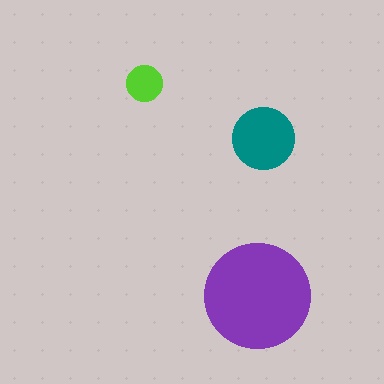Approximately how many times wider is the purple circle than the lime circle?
About 3 times wider.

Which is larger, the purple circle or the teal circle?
The purple one.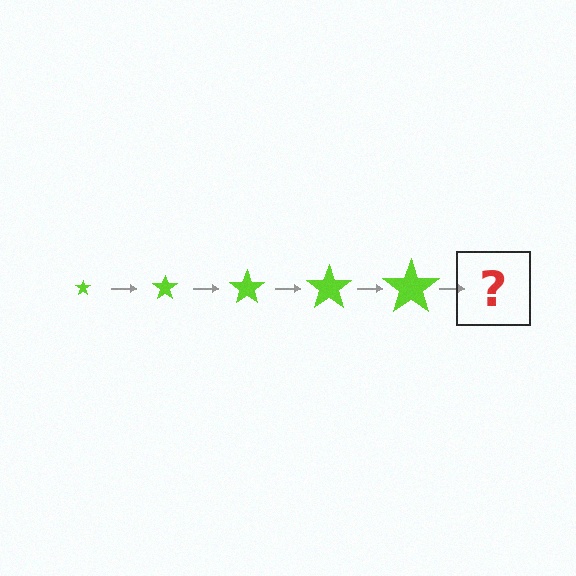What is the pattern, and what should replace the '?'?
The pattern is that the star gets progressively larger each step. The '?' should be a lime star, larger than the previous one.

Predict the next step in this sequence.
The next step is a lime star, larger than the previous one.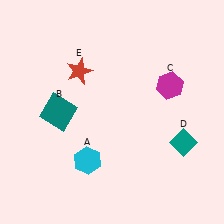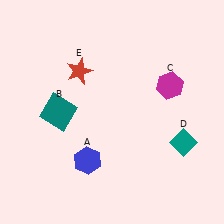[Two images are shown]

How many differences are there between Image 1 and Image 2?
There is 1 difference between the two images.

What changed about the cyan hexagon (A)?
In Image 1, A is cyan. In Image 2, it changed to blue.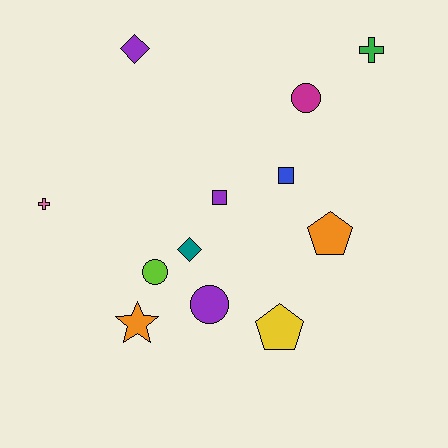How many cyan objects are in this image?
There are no cyan objects.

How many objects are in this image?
There are 12 objects.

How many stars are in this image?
There is 1 star.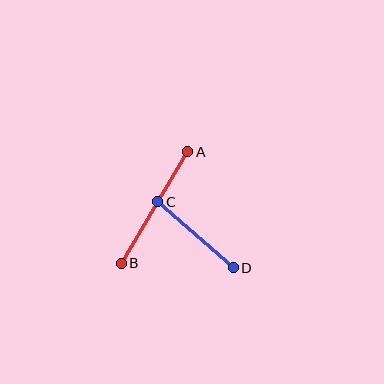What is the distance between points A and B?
The distance is approximately 130 pixels.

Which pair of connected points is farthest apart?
Points A and B are farthest apart.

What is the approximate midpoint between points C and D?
The midpoint is at approximately (195, 235) pixels.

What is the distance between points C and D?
The distance is approximately 101 pixels.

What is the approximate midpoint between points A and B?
The midpoint is at approximately (155, 207) pixels.